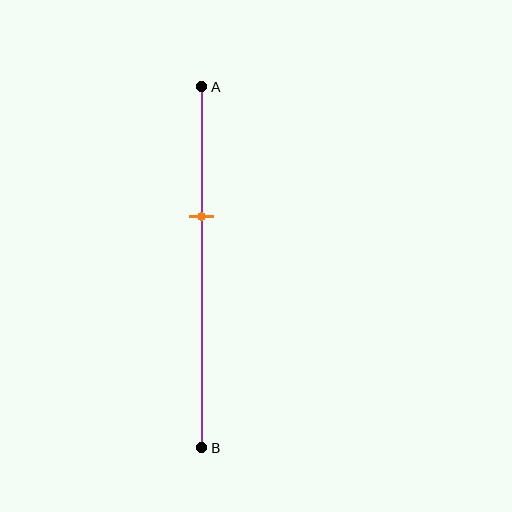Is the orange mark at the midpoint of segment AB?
No, the mark is at about 35% from A, not at the 50% midpoint.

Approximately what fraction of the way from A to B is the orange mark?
The orange mark is approximately 35% of the way from A to B.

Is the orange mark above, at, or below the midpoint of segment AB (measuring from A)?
The orange mark is above the midpoint of segment AB.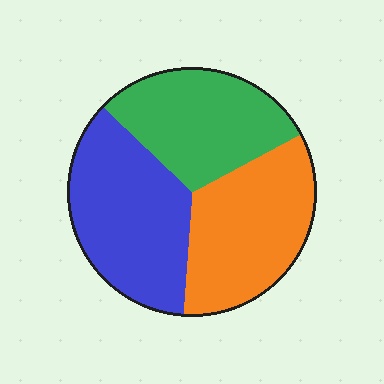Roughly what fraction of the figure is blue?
Blue covers 36% of the figure.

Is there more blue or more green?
Blue.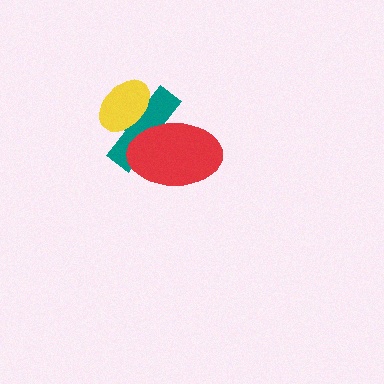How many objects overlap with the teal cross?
2 objects overlap with the teal cross.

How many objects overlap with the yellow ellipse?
1 object overlaps with the yellow ellipse.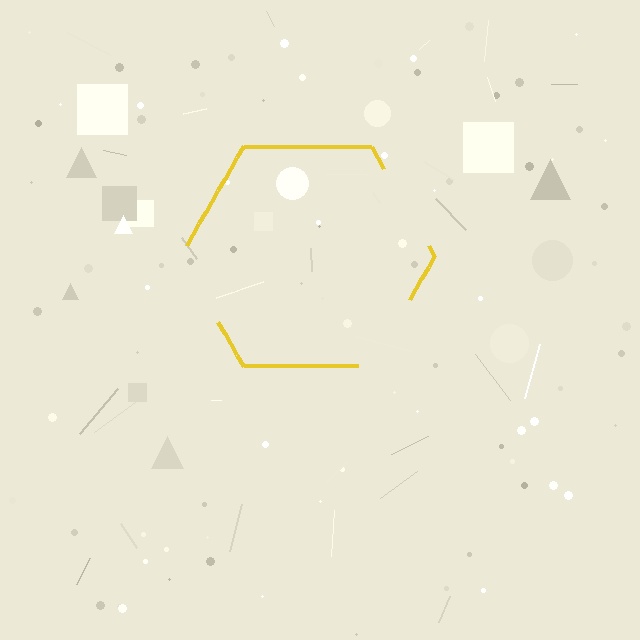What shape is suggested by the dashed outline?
The dashed outline suggests a hexagon.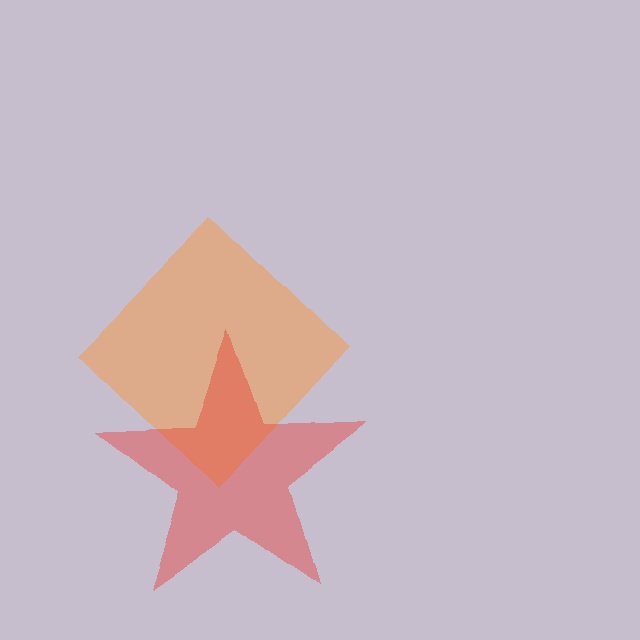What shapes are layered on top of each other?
The layered shapes are: an orange diamond, a red star.